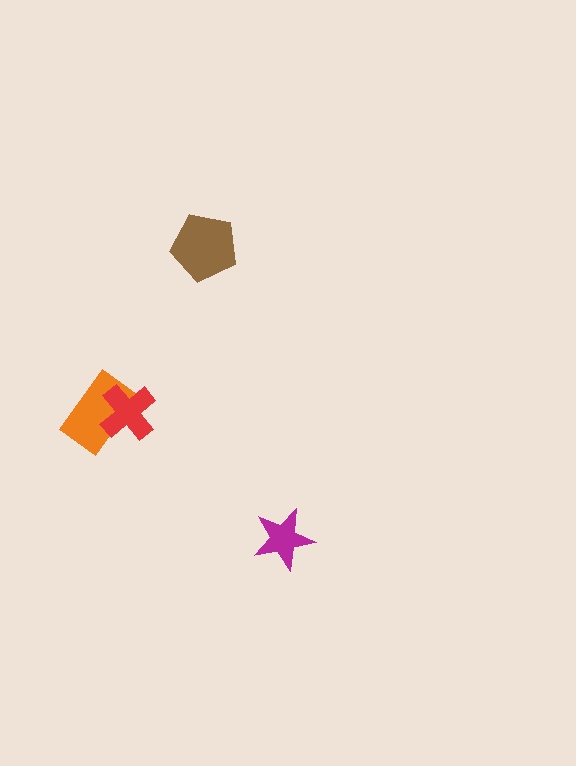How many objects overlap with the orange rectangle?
1 object overlaps with the orange rectangle.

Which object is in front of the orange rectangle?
The red cross is in front of the orange rectangle.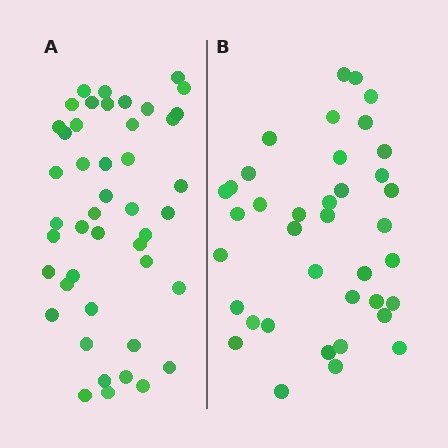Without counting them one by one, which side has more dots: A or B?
Region A (the left region) has more dots.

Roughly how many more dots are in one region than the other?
Region A has roughly 8 or so more dots than region B.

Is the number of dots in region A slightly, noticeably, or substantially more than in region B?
Region A has only slightly more — the two regions are fairly close. The ratio is roughly 1.2 to 1.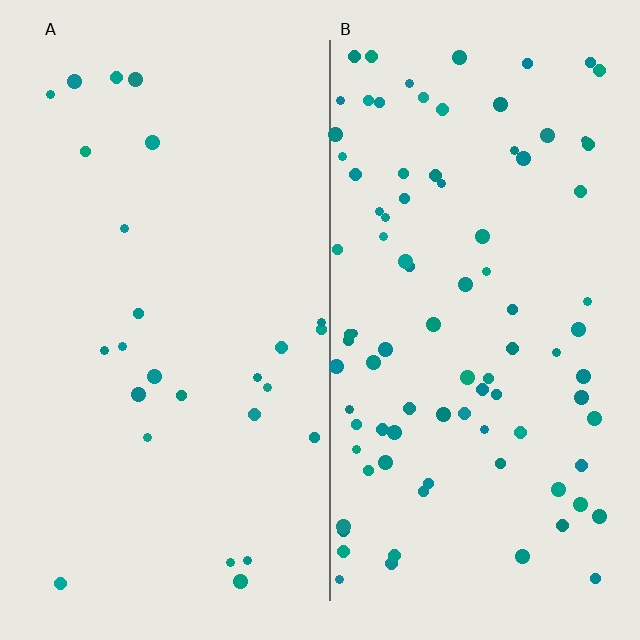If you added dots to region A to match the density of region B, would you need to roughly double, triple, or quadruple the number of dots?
Approximately quadruple.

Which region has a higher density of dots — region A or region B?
B (the right).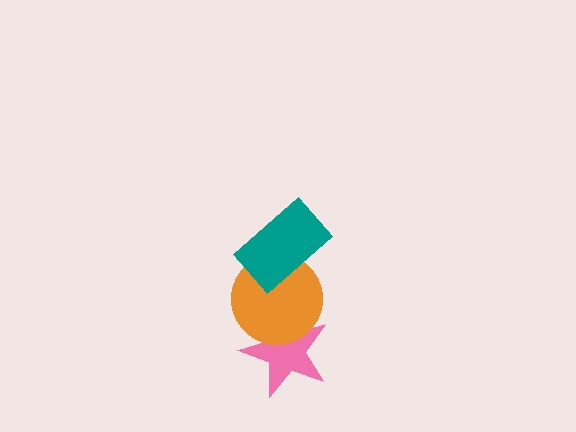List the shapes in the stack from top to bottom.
From top to bottom: the teal rectangle, the orange circle, the pink star.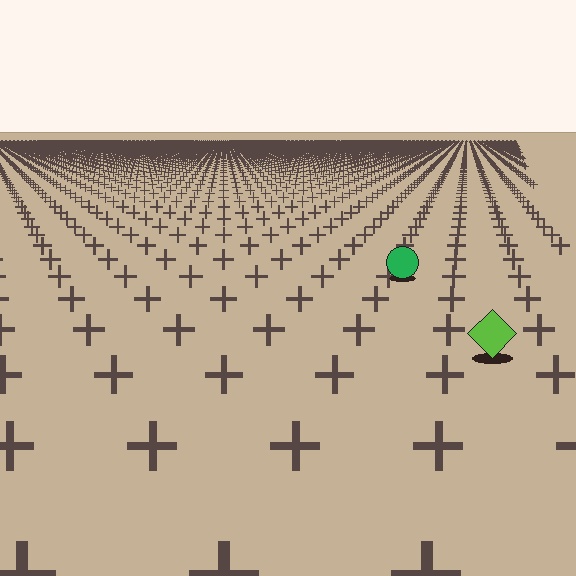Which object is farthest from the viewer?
The green circle is farthest from the viewer. It appears smaller and the ground texture around it is denser.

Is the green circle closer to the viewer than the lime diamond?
No. The lime diamond is closer — you can tell from the texture gradient: the ground texture is coarser near it.